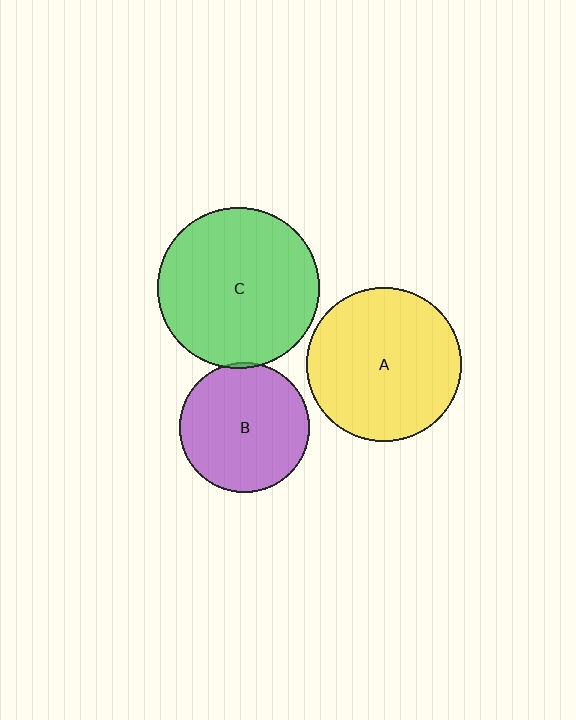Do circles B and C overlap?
Yes.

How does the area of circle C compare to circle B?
Approximately 1.5 times.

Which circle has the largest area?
Circle C (green).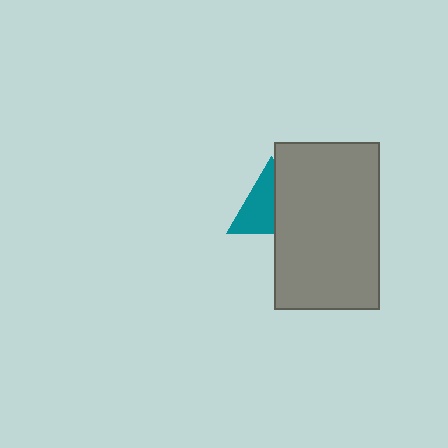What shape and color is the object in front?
The object in front is a gray rectangle.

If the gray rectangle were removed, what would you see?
You would see the complete teal triangle.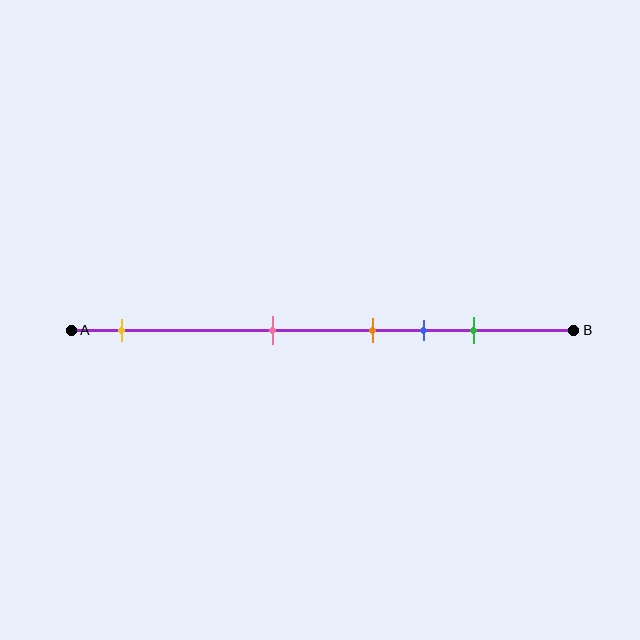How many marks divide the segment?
There are 5 marks dividing the segment.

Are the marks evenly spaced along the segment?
No, the marks are not evenly spaced.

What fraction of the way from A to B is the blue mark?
The blue mark is approximately 70% (0.7) of the way from A to B.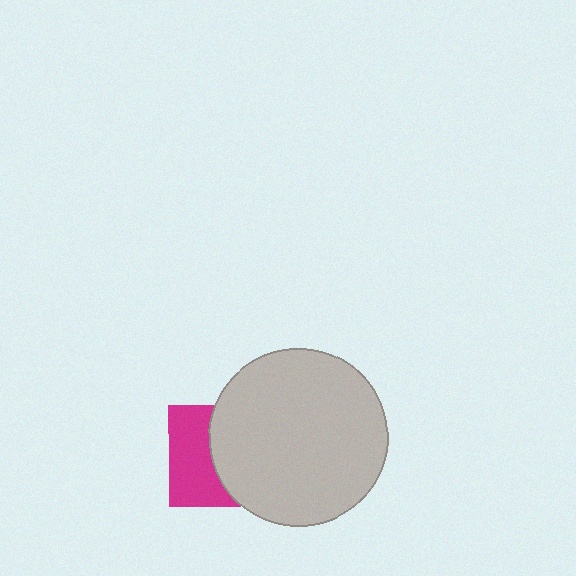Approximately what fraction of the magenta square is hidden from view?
Roughly 53% of the magenta square is hidden behind the light gray circle.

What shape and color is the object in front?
The object in front is a light gray circle.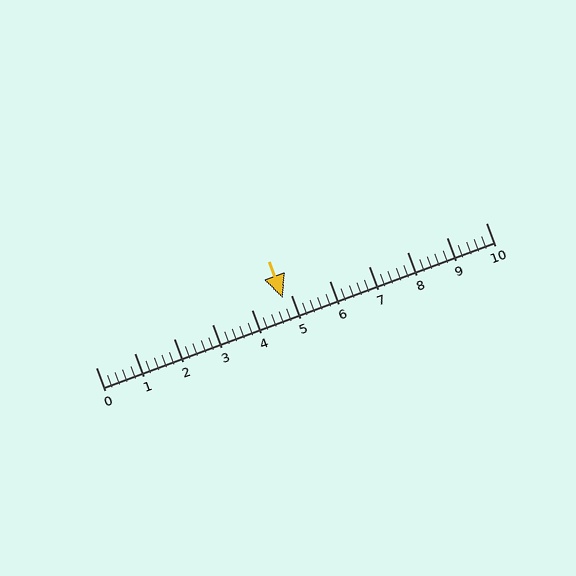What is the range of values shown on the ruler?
The ruler shows values from 0 to 10.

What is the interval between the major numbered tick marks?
The major tick marks are spaced 1 units apart.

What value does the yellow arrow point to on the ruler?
The yellow arrow points to approximately 4.8.